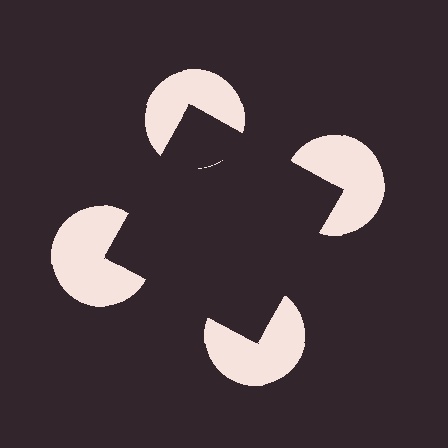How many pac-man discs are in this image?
There are 4 — one at each vertex of the illusory square.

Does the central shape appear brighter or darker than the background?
It typically appears slightly darker than the background, even though no actual brightness change is drawn.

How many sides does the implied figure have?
4 sides.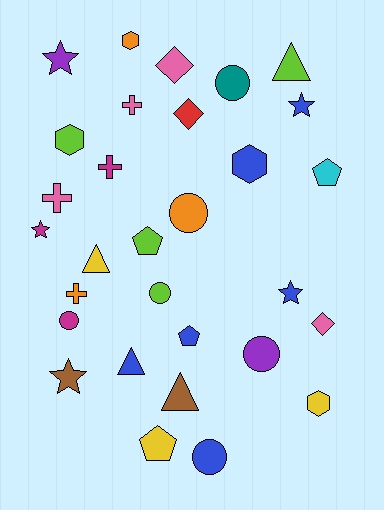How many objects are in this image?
There are 30 objects.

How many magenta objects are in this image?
There are 3 magenta objects.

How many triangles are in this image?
There are 4 triangles.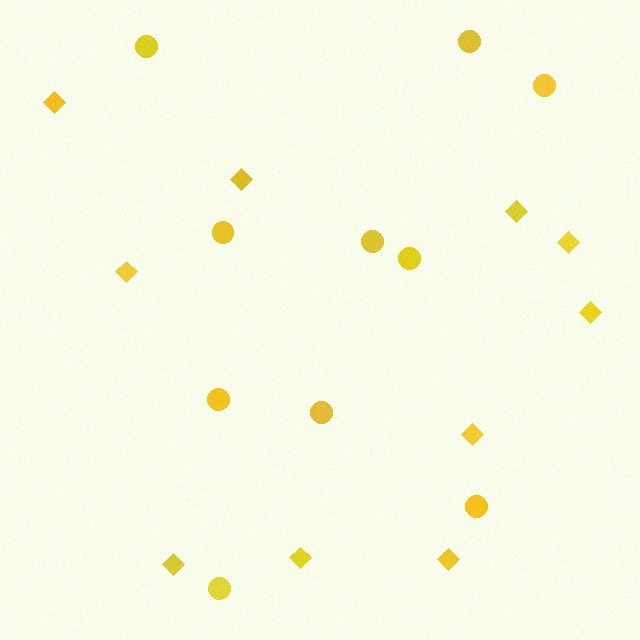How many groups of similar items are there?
There are 2 groups: one group of diamonds (10) and one group of circles (10).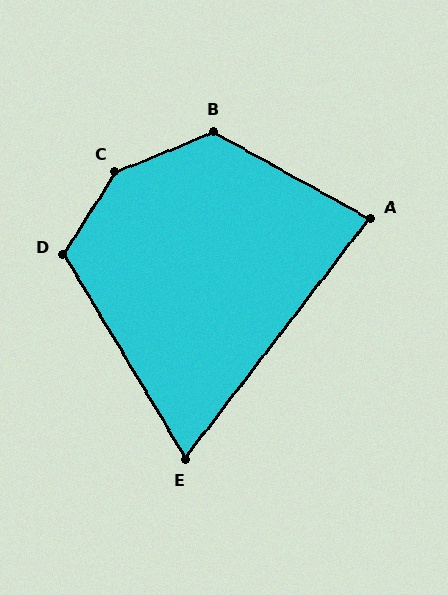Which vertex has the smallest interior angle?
E, at approximately 68 degrees.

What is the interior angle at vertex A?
Approximately 82 degrees (acute).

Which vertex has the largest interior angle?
C, at approximately 144 degrees.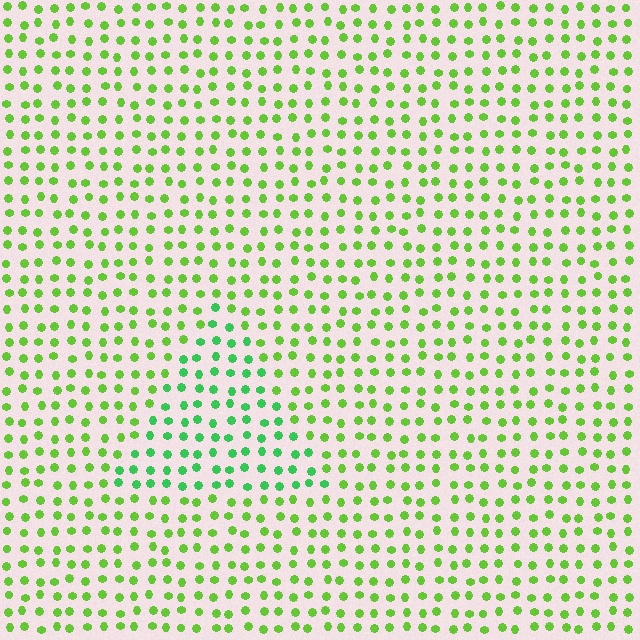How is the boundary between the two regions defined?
The boundary is defined purely by a slight shift in hue (about 33 degrees). Spacing, size, and orientation are identical on both sides.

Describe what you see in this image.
The image is filled with small lime elements in a uniform arrangement. A triangle-shaped region is visible where the elements are tinted to a slightly different hue, forming a subtle color boundary.